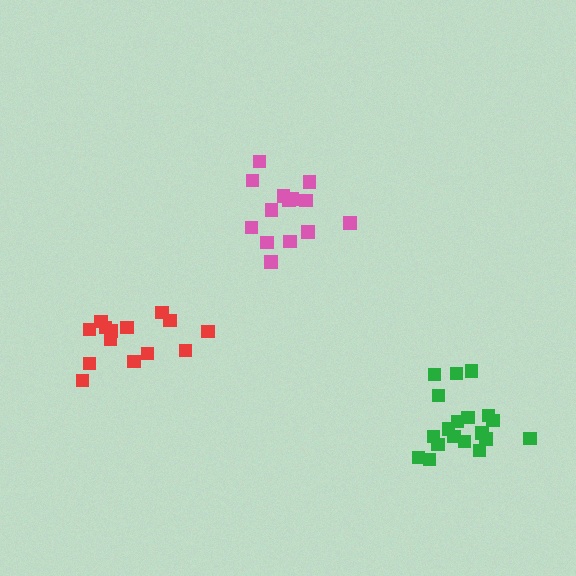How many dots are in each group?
Group 1: 14 dots, Group 2: 14 dots, Group 3: 19 dots (47 total).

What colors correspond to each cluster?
The clusters are colored: pink, red, green.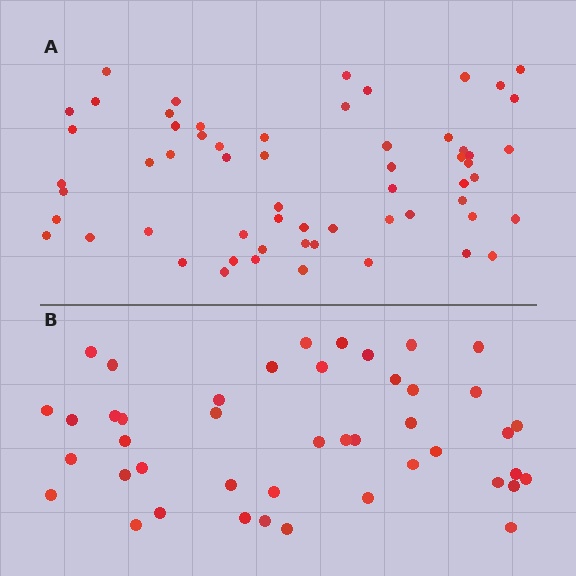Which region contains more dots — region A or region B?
Region A (the top region) has more dots.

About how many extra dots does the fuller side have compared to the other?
Region A has approximately 15 more dots than region B.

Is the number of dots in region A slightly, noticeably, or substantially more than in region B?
Region A has noticeably more, but not dramatically so. The ratio is roughly 1.4 to 1.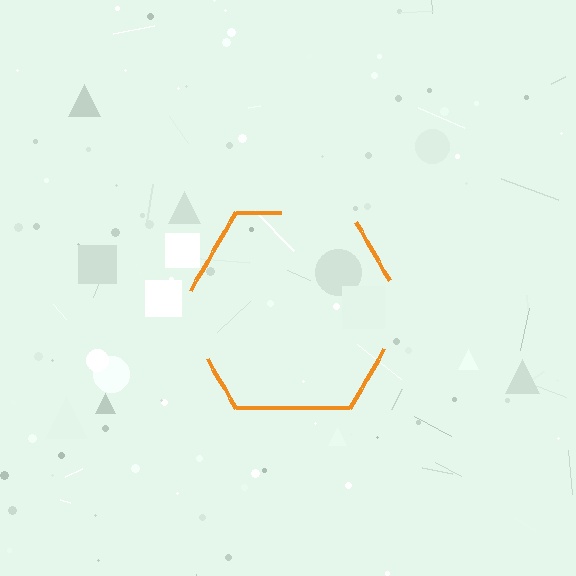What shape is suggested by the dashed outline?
The dashed outline suggests a hexagon.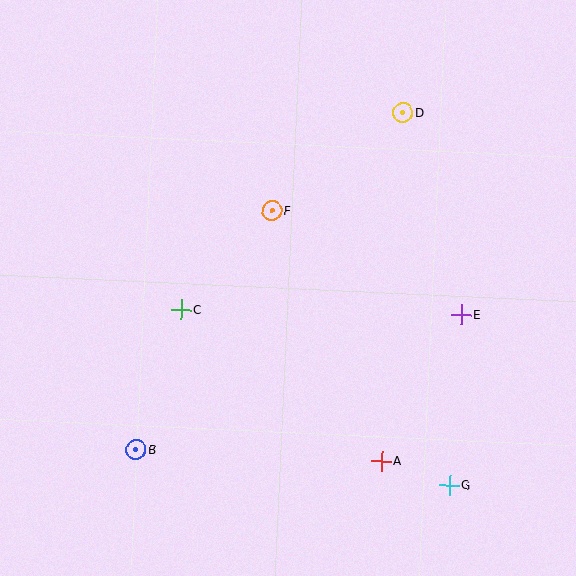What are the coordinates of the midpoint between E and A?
The midpoint between E and A is at (421, 388).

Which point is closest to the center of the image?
Point F at (272, 210) is closest to the center.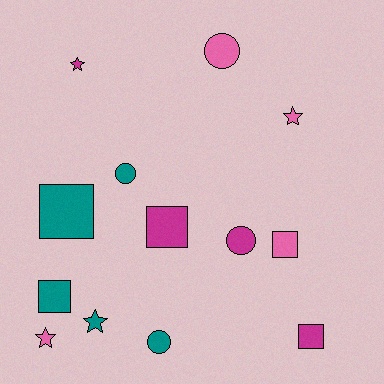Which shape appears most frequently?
Square, with 5 objects.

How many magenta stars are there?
There is 1 magenta star.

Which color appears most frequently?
Teal, with 5 objects.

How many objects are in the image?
There are 13 objects.